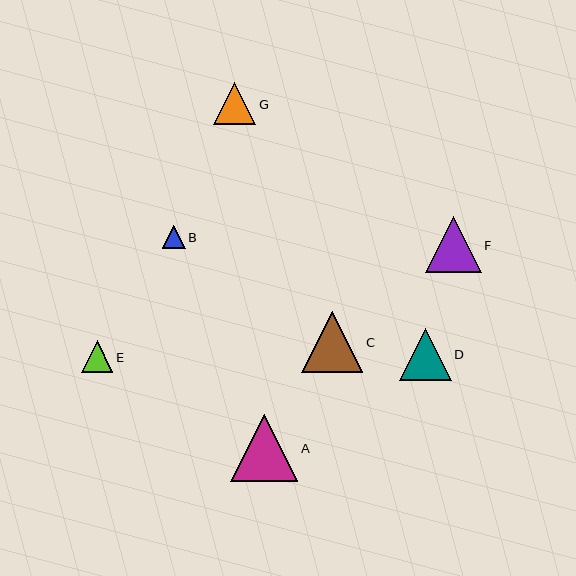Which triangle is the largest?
Triangle A is the largest with a size of approximately 67 pixels.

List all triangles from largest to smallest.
From largest to smallest: A, C, F, D, G, E, B.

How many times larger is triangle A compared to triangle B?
Triangle A is approximately 2.9 times the size of triangle B.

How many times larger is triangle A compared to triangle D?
Triangle A is approximately 1.3 times the size of triangle D.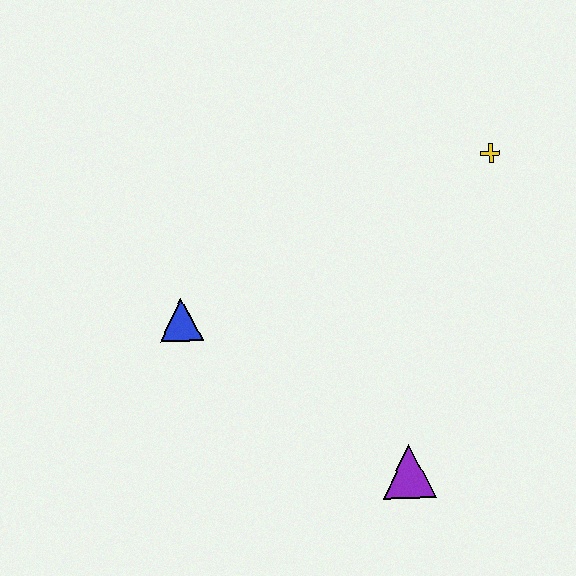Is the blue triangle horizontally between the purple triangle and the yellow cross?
No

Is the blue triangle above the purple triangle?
Yes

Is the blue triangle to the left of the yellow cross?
Yes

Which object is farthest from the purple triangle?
The yellow cross is farthest from the purple triangle.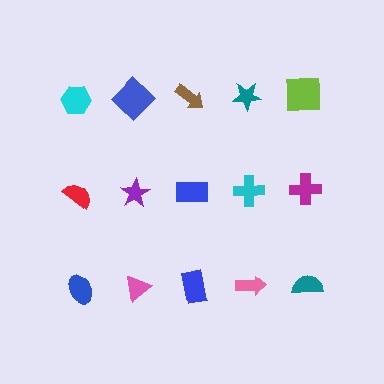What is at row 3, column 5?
A teal semicircle.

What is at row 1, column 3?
A brown arrow.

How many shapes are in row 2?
5 shapes.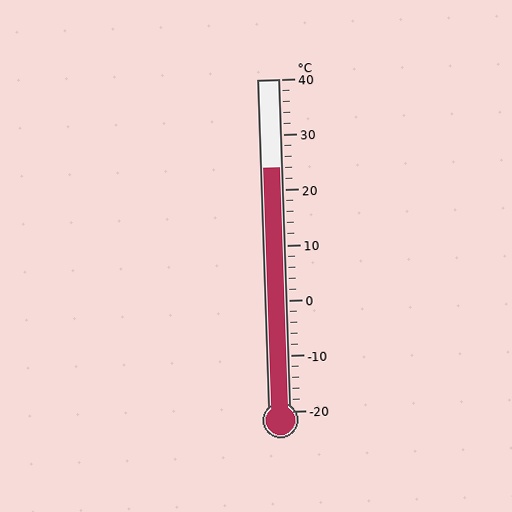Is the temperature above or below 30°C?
The temperature is below 30°C.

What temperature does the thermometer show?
The thermometer shows approximately 24°C.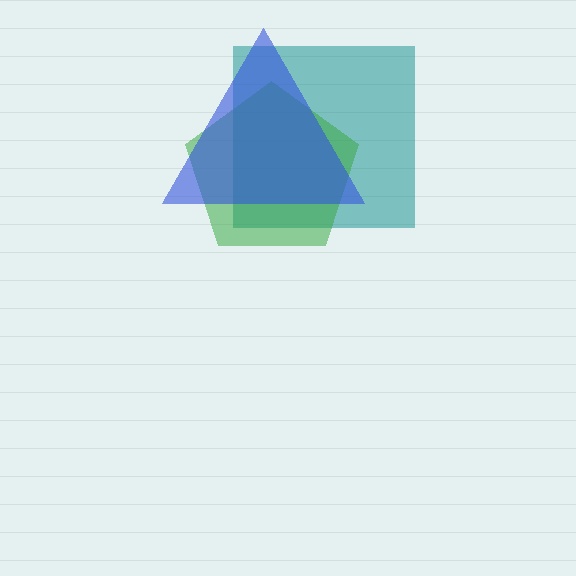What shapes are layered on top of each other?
The layered shapes are: a teal square, a green pentagon, a blue triangle.